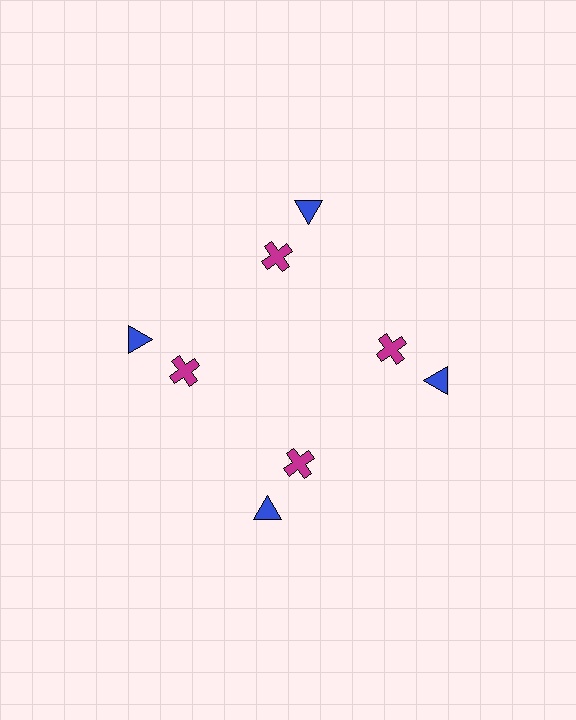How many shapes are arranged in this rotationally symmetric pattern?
There are 8 shapes, arranged in 4 groups of 2.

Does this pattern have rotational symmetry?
Yes, this pattern has 4-fold rotational symmetry. It looks the same after rotating 90 degrees around the center.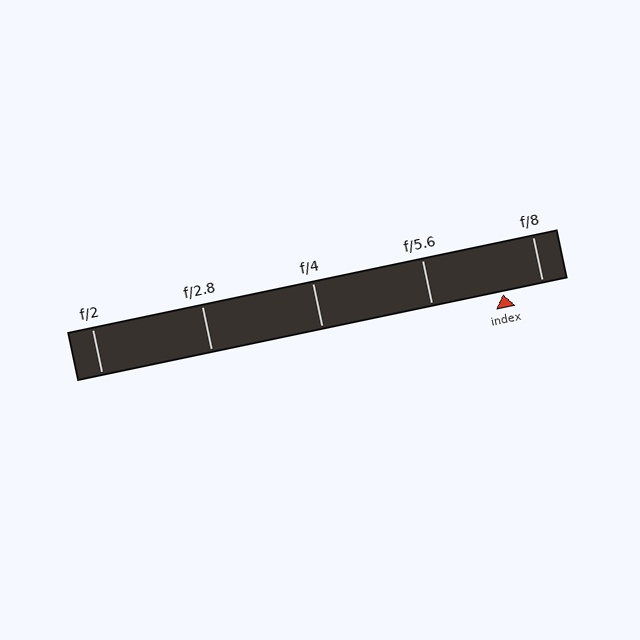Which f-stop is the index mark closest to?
The index mark is closest to f/8.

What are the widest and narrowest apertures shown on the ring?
The widest aperture shown is f/2 and the narrowest is f/8.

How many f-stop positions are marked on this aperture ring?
There are 5 f-stop positions marked.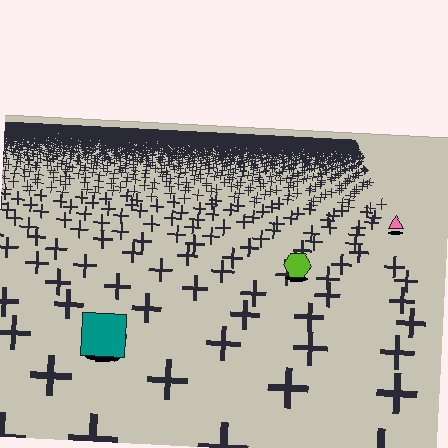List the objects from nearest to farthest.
From nearest to farthest: the teal square, the lime hexagon, the pink triangle.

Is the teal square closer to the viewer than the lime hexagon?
Yes. The teal square is closer — you can tell from the texture gradient: the ground texture is coarser near it.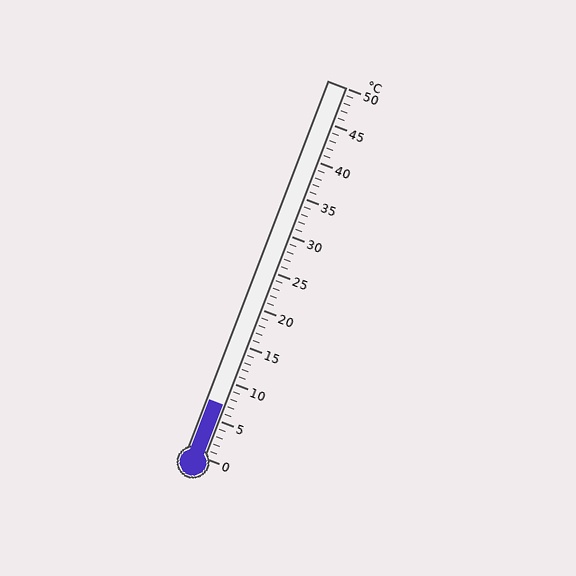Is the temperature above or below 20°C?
The temperature is below 20°C.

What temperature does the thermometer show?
The thermometer shows approximately 7°C.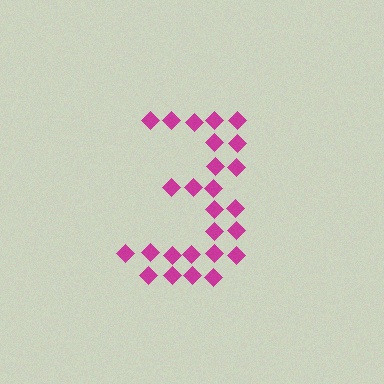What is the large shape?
The large shape is the digit 3.